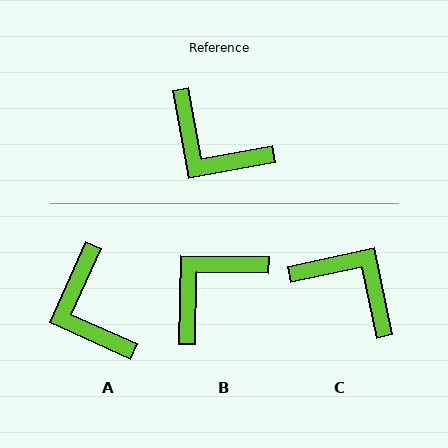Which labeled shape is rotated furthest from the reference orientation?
C, about 178 degrees away.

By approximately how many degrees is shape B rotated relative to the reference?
Approximately 101 degrees clockwise.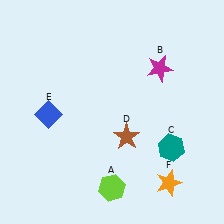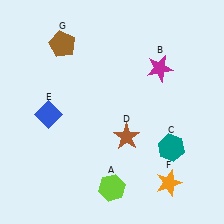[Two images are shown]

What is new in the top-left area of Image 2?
A brown pentagon (G) was added in the top-left area of Image 2.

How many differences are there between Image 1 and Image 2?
There is 1 difference between the two images.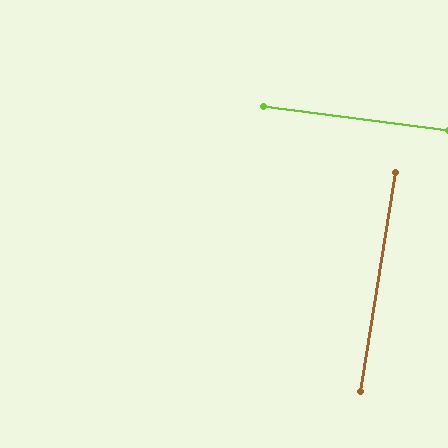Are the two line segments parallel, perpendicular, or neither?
Perpendicular — they meet at approximately 88°.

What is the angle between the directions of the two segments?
Approximately 88 degrees.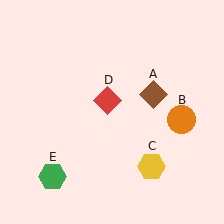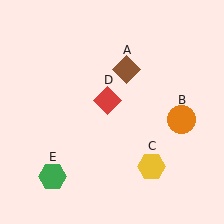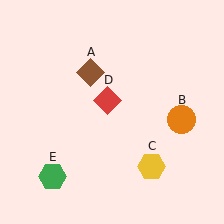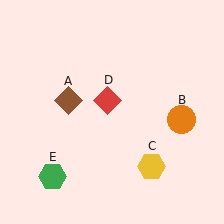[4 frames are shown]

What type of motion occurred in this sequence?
The brown diamond (object A) rotated counterclockwise around the center of the scene.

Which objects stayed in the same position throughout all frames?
Orange circle (object B) and yellow hexagon (object C) and red diamond (object D) and green hexagon (object E) remained stationary.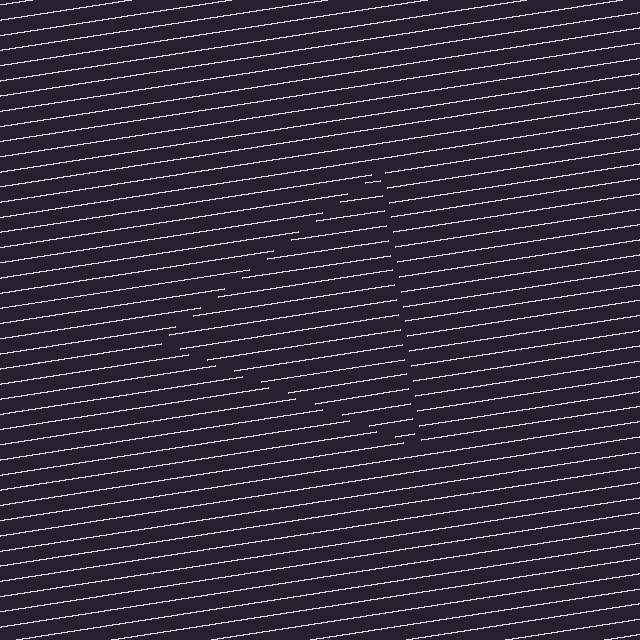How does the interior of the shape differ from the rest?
The interior of the shape contains the same grating, shifted by half a period — the contour is defined by the phase discontinuity where line-ends from the inner and outer gratings abut.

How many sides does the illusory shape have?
3 sides — the line-ends trace a triangle.